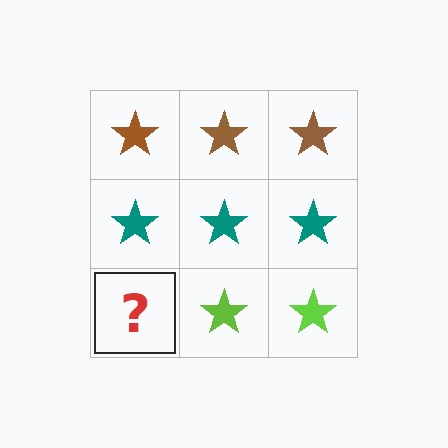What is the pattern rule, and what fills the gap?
The rule is that each row has a consistent color. The gap should be filled with a lime star.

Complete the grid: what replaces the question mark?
The question mark should be replaced with a lime star.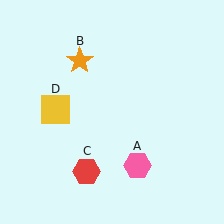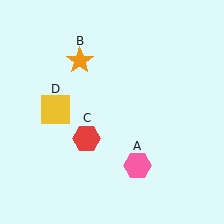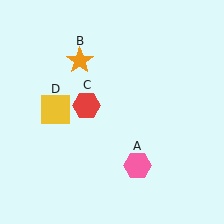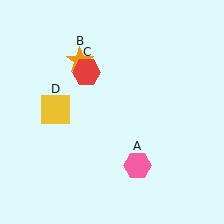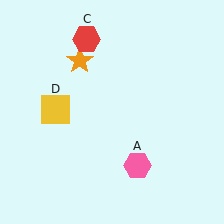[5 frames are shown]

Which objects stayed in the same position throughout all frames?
Pink hexagon (object A) and orange star (object B) and yellow square (object D) remained stationary.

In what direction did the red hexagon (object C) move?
The red hexagon (object C) moved up.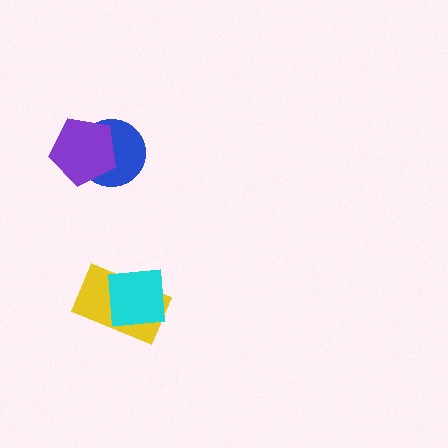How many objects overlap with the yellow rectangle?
1 object overlaps with the yellow rectangle.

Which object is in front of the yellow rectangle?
The cyan square is in front of the yellow rectangle.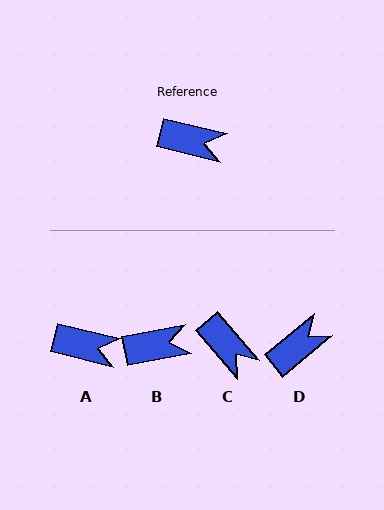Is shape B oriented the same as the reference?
No, it is off by about 24 degrees.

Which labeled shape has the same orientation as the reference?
A.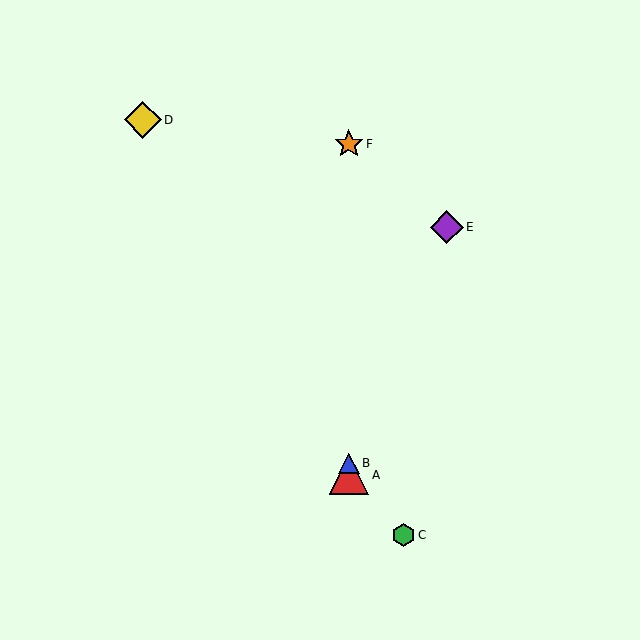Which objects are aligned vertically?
Objects A, B, F are aligned vertically.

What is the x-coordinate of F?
Object F is at x≈349.